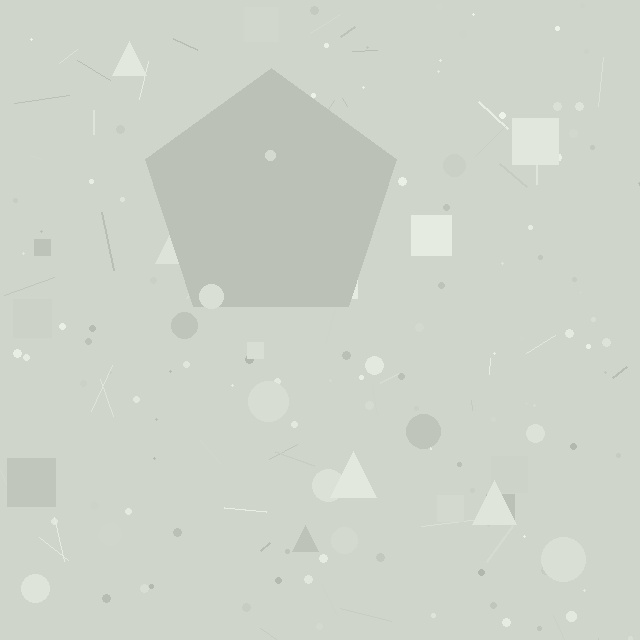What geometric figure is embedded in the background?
A pentagon is embedded in the background.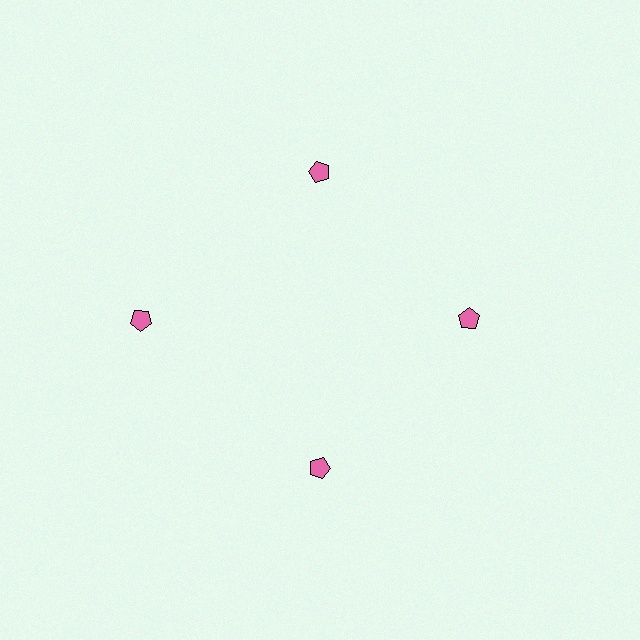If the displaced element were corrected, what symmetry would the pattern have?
It would have 4-fold rotational symmetry — the pattern would map onto itself every 90 degrees.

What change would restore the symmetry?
The symmetry would be restored by moving it inward, back onto the ring so that all 4 pentagons sit at equal angles and equal distance from the center.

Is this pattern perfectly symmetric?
No. The 4 pink pentagons are arranged in a ring, but one element near the 9 o'clock position is pushed outward from the center, breaking the 4-fold rotational symmetry.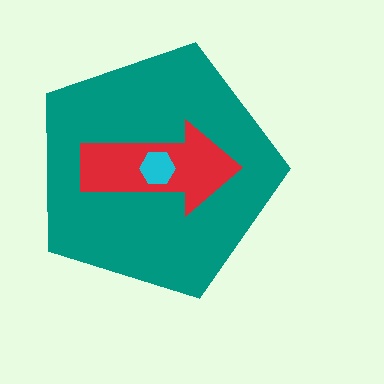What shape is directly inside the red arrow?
The cyan hexagon.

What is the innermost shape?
The cyan hexagon.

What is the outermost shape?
The teal pentagon.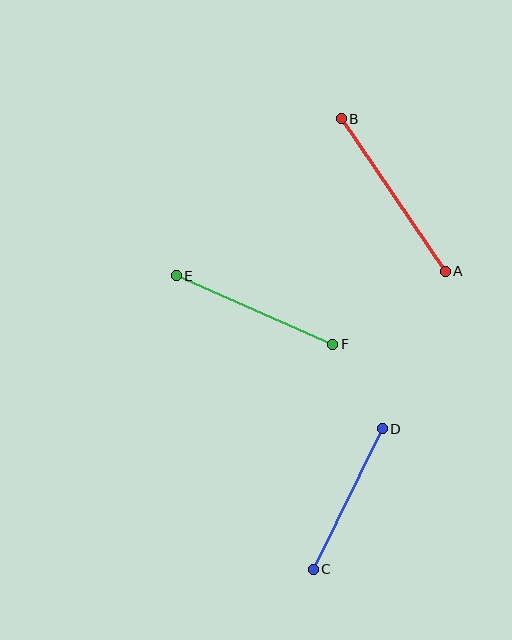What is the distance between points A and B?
The distance is approximately 185 pixels.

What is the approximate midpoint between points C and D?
The midpoint is at approximately (348, 499) pixels.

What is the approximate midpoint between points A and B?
The midpoint is at approximately (393, 195) pixels.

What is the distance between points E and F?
The distance is approximately 171 pixels.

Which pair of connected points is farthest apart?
Points A and B are farthest apart.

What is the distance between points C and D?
The distance is approximately 156 pixels.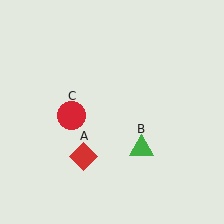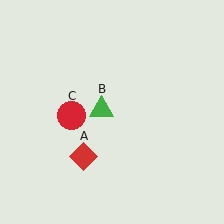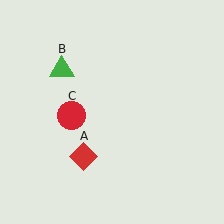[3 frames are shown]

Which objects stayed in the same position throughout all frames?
Red diamond (object A) and red circle (object C) remained stationary.